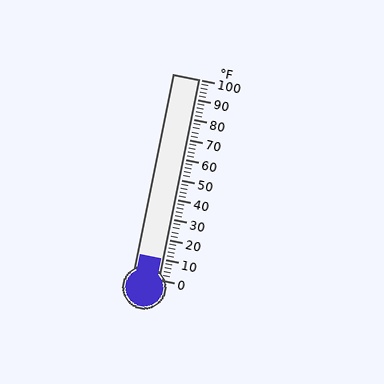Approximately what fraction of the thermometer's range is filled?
The thermometer is filled to approximately 10% of its range.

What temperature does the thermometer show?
The thermometer shows approximately 10°F.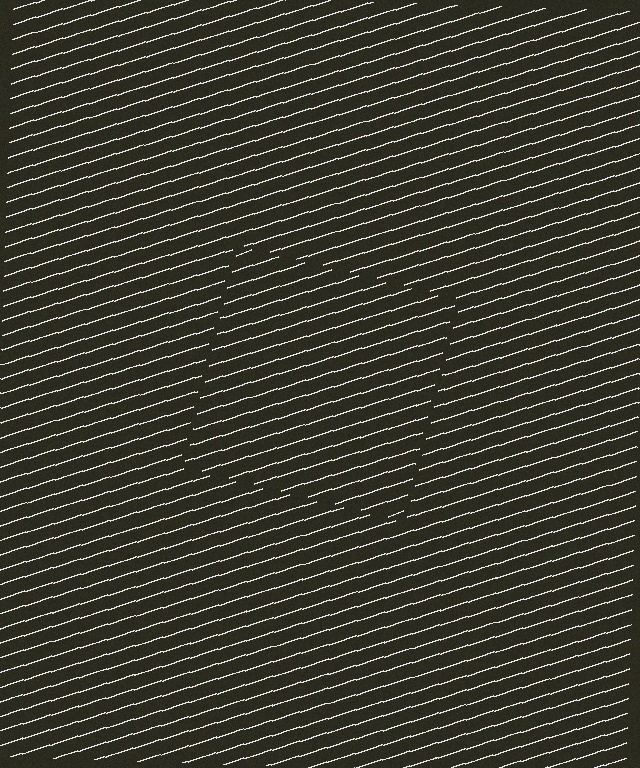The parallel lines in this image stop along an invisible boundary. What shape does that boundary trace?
An illusory square. The interior of the shape contains the same grating, shifted by half a period — the contour is defined by the phase discontinuity where line-ends from the inner and outer gratings abut.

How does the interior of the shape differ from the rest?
The interior of the shape contains the same grating, shifted by half a period — the contour is defined by the phase discontinuity where line-ends from the inner and outer gratings abut.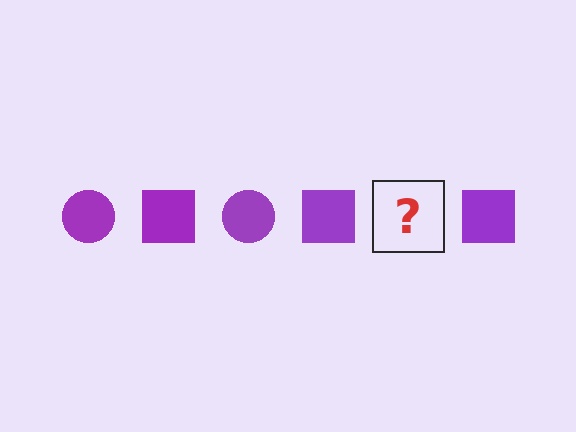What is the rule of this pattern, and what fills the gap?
The rule is that the pattern cycles through circle, square shapes in purple. The gap should be filled with a purple circle.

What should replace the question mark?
The question mark should be replaced with a purple circle.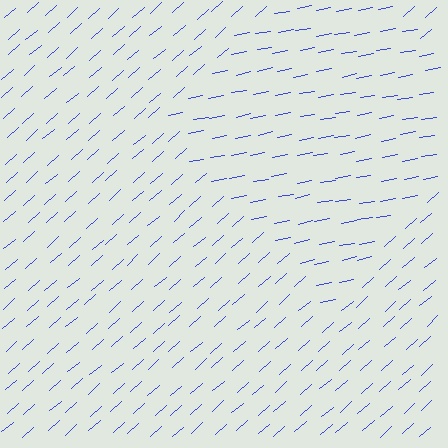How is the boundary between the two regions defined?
The boundary is defined purely by a change in line orientation (approximately 30 degrees difference). All lines are the same color and thickness.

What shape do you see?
I see a diamond.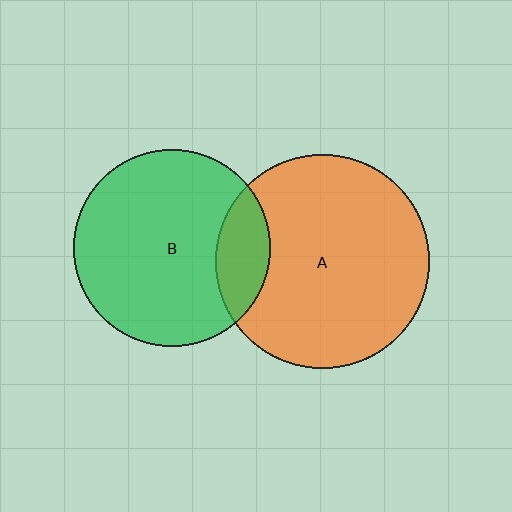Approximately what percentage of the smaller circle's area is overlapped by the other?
Approximately 15%.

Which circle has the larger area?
Circle A (orange).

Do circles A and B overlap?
Yes.